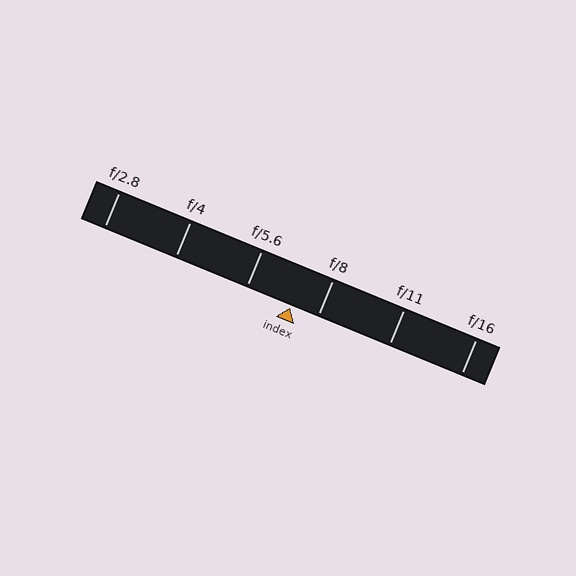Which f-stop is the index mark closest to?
The index mark is closest to f/8.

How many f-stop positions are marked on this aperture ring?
There are 6 f-stop positions marked.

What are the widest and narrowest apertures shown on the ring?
The widest aperture shown is f/2.8 and the narrowest is f/16.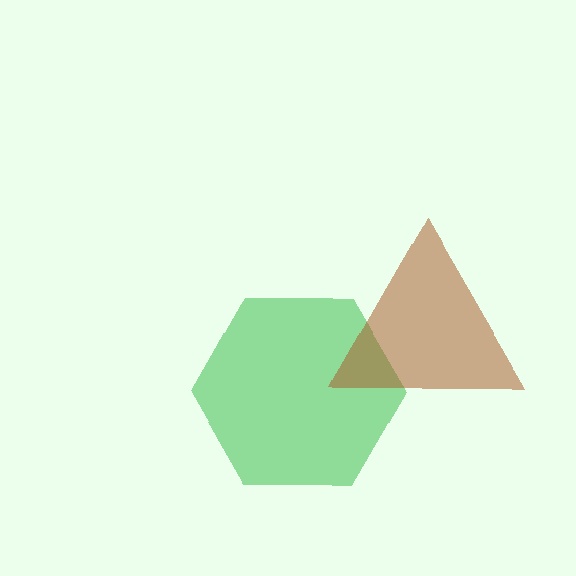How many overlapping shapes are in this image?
There are 2 overlapping shapes in the image.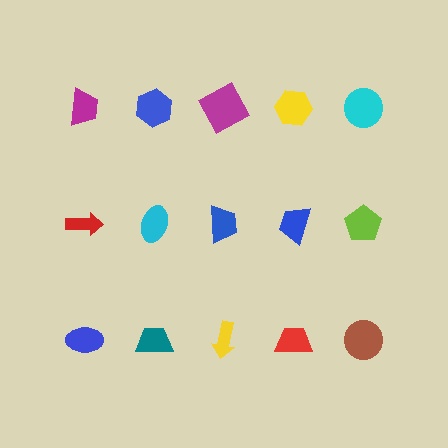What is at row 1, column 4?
A yellow hexagon.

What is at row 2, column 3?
A blue trapezoid.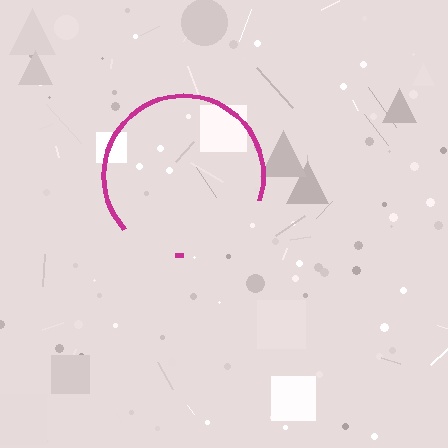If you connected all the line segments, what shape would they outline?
They would outline a circle.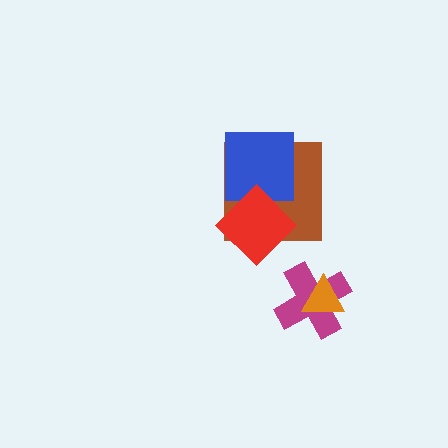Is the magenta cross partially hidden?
Yes, it is partially covered by another shape.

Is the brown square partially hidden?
Yes, it is partially covered by another shape.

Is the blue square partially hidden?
Yes, it is partially covered by another shape.